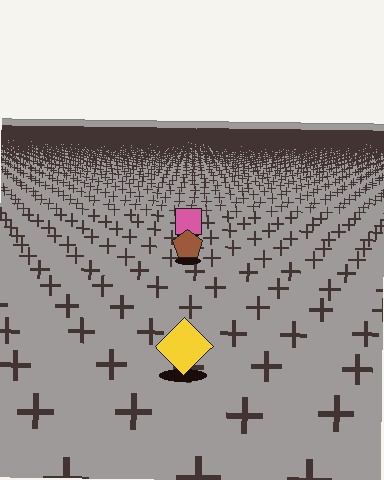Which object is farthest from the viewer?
The pink square is farthest from the viewer. It appears smaller and the ground texture around it is denser.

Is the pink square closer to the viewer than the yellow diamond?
No. The yellow diamond is closer — you can tell from the texture gradient: the ground texture is coarser near it.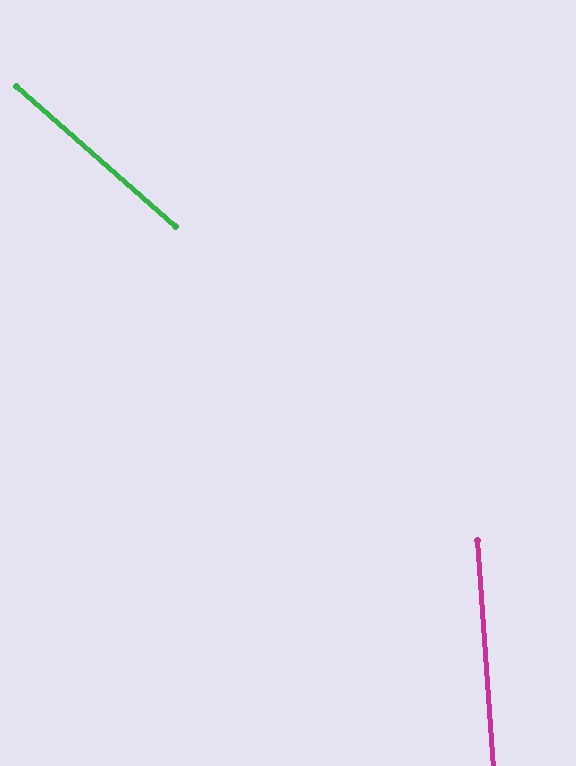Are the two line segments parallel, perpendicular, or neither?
Neither parallel nor perpendicular — they differ by about 45°.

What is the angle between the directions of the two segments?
Approximately 45 degrees.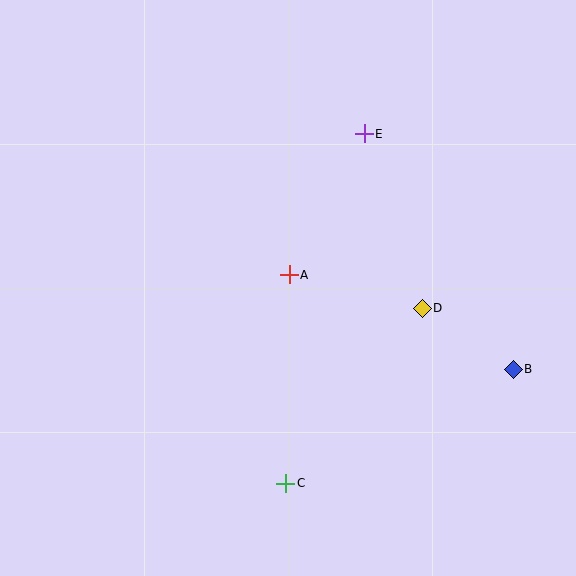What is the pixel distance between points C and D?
The distance between C and D is 222 pixels.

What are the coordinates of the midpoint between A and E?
The midpoint between A and E is at (327, 204).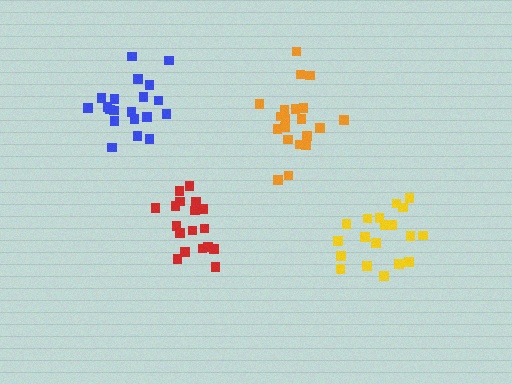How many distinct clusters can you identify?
There are 4 distinct clusters.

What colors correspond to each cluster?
The clusters are colored: red, orange, yellow, blue.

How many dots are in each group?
Group 1: 18 dots, Group 2: 20 dots, Group 3: 20 dots, Group 4: 20 dots (78 total).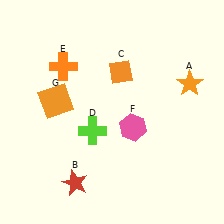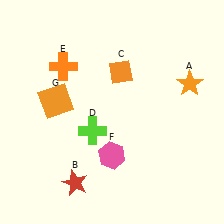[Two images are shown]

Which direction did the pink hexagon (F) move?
The pink hexagon (F) moved down.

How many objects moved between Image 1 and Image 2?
1 object moved between the two images.